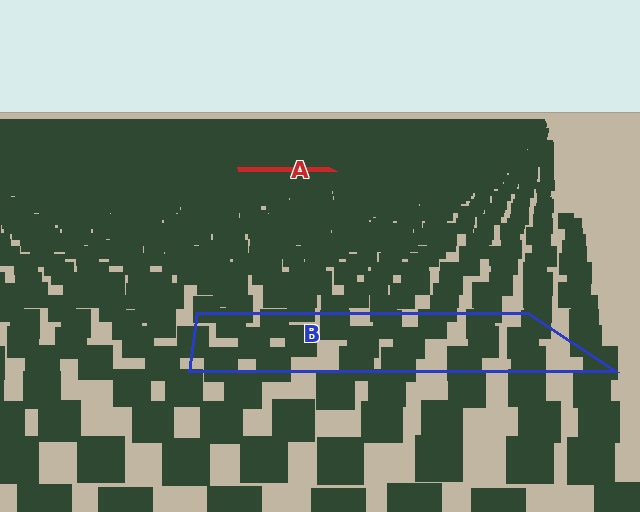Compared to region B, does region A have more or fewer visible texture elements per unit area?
Region A has more texture elements per unit area — they are packed more densely because it is farther away.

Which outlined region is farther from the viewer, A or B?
Region A is farther from the viewer — the texture elements inside it appear smaller and more densely packed.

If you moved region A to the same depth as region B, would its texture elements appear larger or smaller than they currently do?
They would appear larger. At a closer depth, the same texture elements are projected at a bigger on-screen size.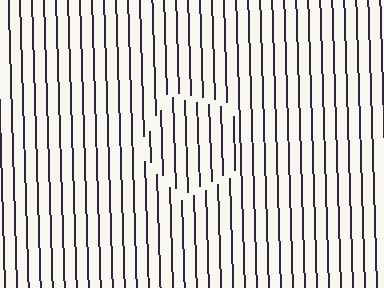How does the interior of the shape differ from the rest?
The interior of the shape contains the same grating, shifted by half a period — the contour is defined by the phase discontinuity where line-ends from the inner and outer gratings abut.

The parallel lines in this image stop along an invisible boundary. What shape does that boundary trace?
An illusory pentagon. The interior of the shape contains the same grating, shifted by half a period — the contour is defined by the phase discontinuity where line-ends from the inner and outer gratings abut.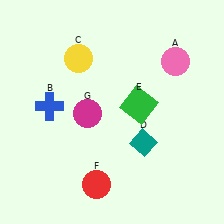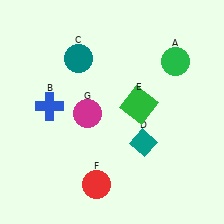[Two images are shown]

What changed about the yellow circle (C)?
In Image 1, C is yellow. In Image 2, it changed to teal.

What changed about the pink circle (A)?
In Image 1, A is pink. In Image 2, it changed to green.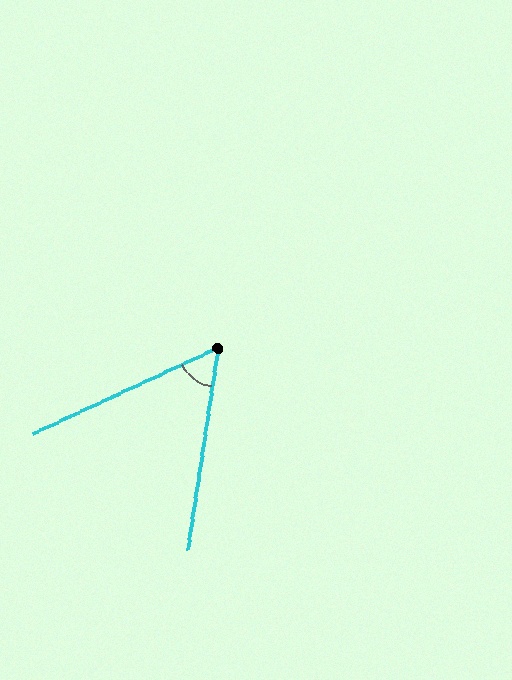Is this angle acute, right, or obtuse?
It is acute.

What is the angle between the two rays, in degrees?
Approximately 57 degrees.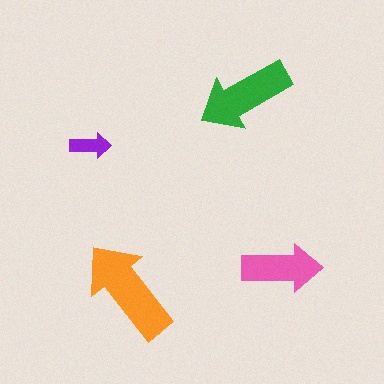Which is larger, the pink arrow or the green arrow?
The green one.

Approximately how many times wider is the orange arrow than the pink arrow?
About 1.5 times wider.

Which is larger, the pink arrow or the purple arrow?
The pink one.